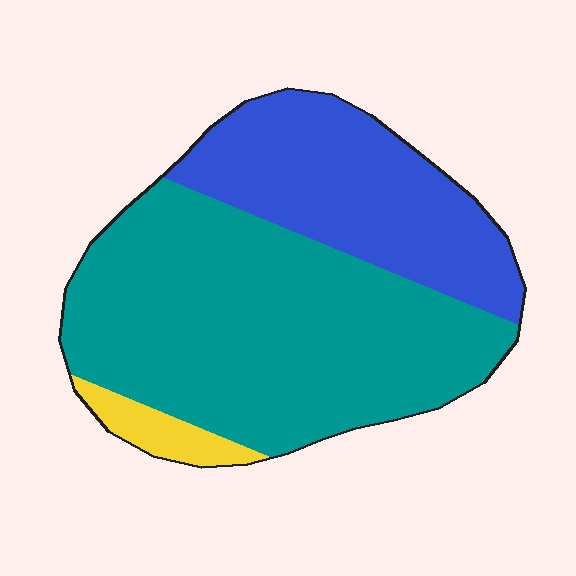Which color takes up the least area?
Yellow, at roughly 5%.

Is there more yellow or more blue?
Blue.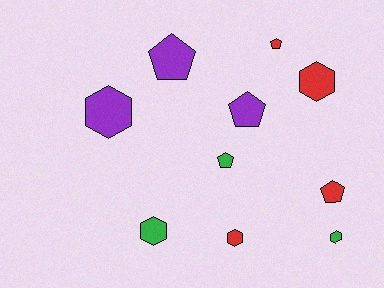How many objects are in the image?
There are 10 objects.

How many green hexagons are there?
There are 2 green hexagons.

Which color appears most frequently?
Red, with 4 objects.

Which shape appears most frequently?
Hexagon, with 5 objects.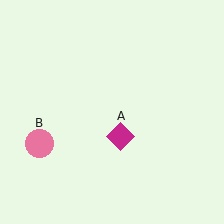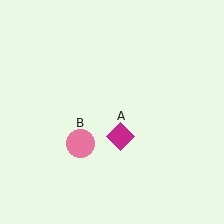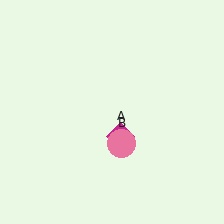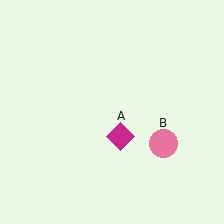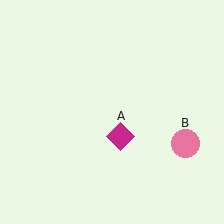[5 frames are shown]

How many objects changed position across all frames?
1 object changed position: pink circle (object B).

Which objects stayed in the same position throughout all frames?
Magenta diamond (object A) remained stationary.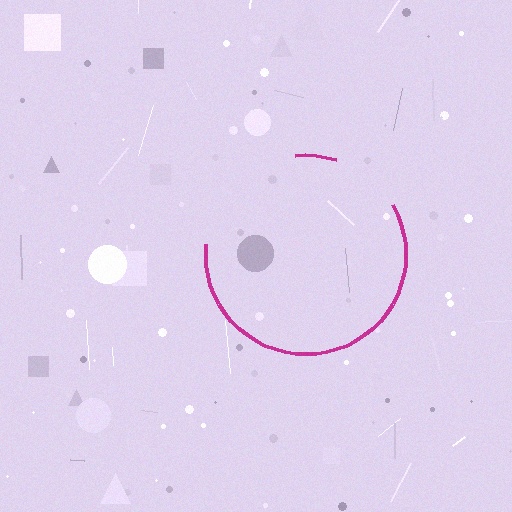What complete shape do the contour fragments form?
The contour fragments form a circle.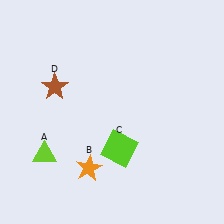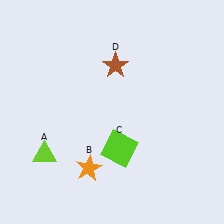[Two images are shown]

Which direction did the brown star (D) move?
The brown star (D) moved right.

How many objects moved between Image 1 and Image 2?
1 object moved between the two images.